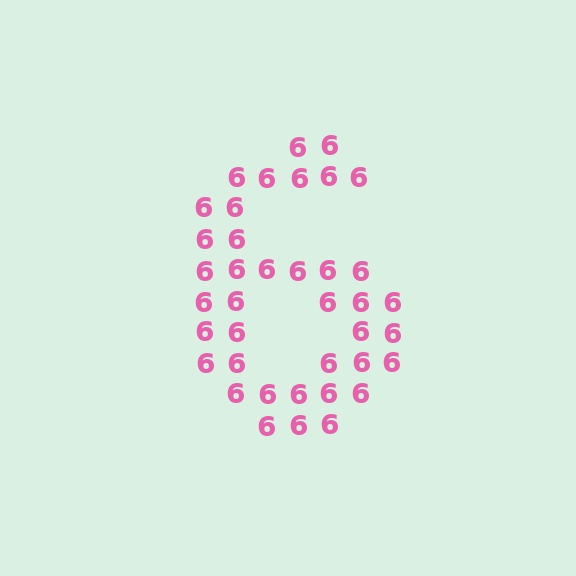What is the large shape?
The large shape is the digit 6.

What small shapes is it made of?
It is made of small digit 6's.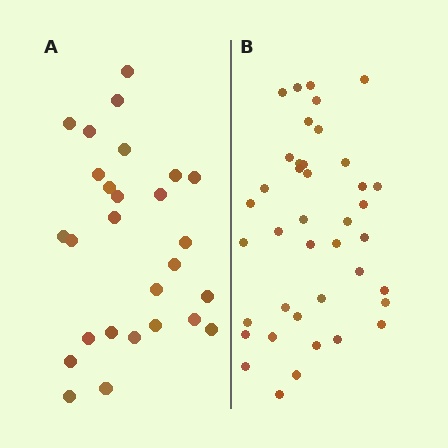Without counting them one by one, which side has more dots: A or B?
Region B (the right region) has more dots.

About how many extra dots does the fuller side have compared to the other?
Region B has approximately 15 more dots than region A.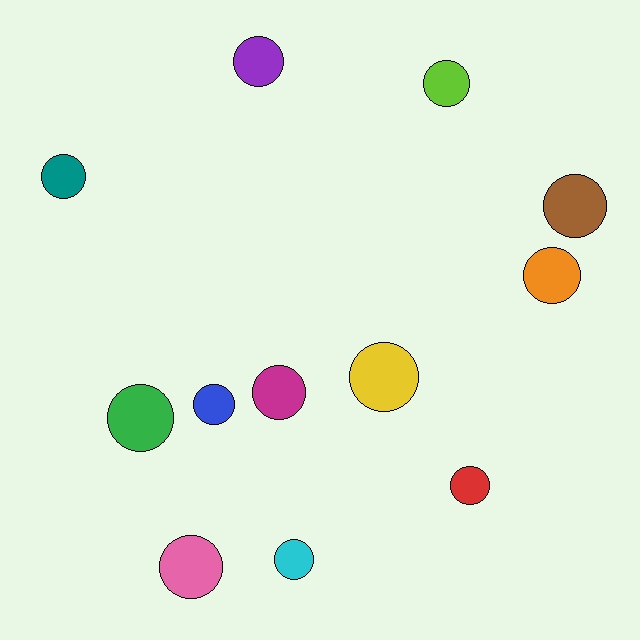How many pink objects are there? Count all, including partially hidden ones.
There is 1 pink object.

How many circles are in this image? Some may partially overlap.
There are 12 circles.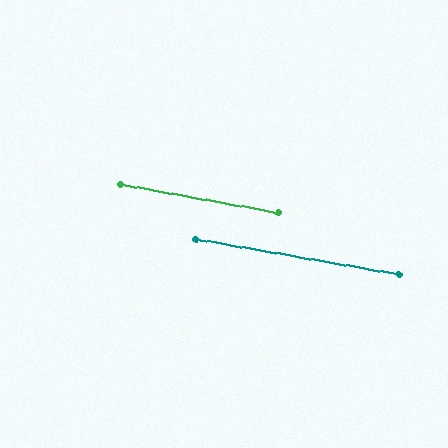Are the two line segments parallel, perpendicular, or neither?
Parallel — their directions differ by only 0.4°.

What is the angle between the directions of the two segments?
Approximately 0 degrees.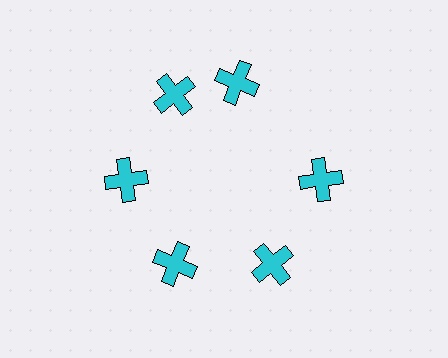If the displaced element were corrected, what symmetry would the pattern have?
It would have 6-fold rotational symmetry — the pattern would map onto itself every 60 degrees.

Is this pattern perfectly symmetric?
No. The 6 cyan crosses are arranged in a ring, but one element near the 1 o'clock position is rotated out of alignment along the ring, breaking the 6-fold rotational symmetry.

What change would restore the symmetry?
The symmetry would be restored by rotating it back into even spacing with its neighbors so that all 6 crosses sit at equal angles and equal distance from the center.